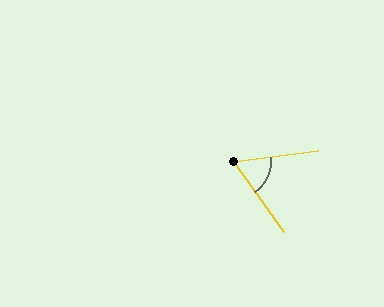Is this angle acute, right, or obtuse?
It is acute.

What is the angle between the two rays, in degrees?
Approximately 61 degrees.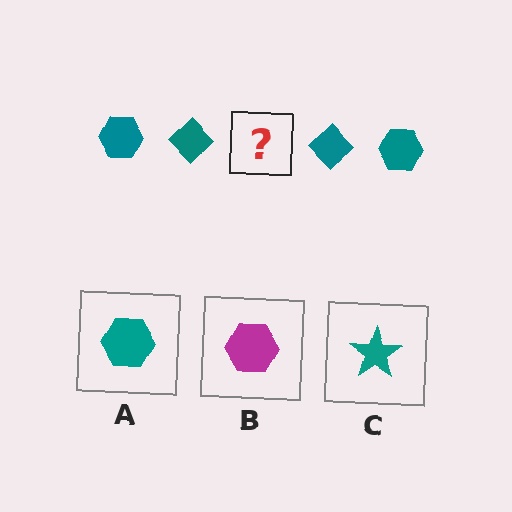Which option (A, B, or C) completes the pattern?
A.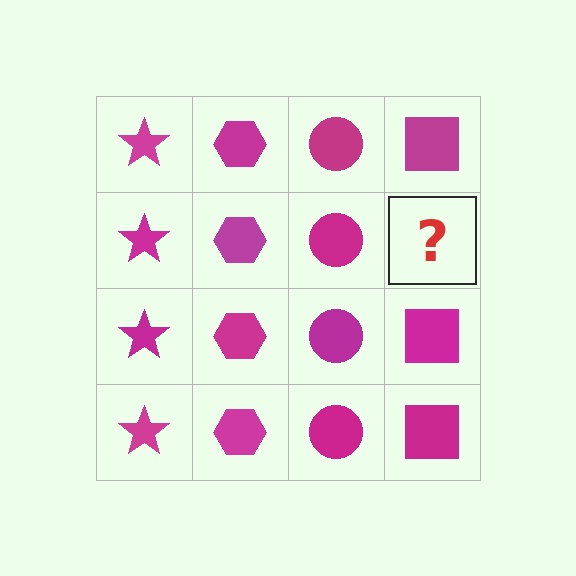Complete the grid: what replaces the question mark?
The question mark should be replaced with a magenta square.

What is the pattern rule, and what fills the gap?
The rule is that each column has a consistent shape. The gap should be filled with a magenta square.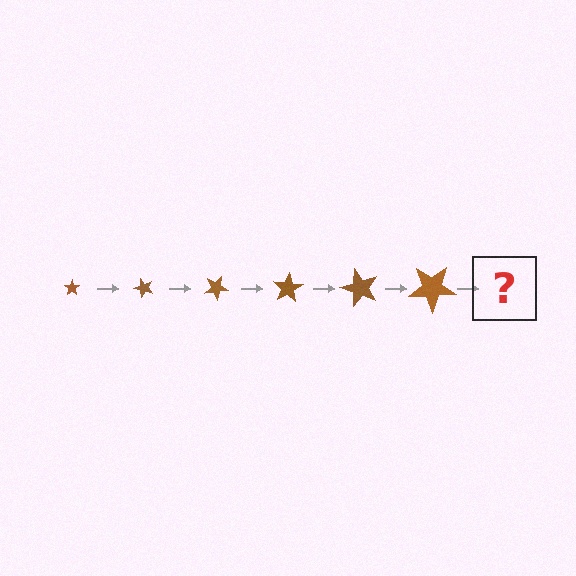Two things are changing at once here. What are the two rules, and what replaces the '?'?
The two rules are that the star grows larger each step and it rotates 50 degrees each step. The '?' should be a star, larger than the previous one and rotated 300 degrees from the start.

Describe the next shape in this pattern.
It should be a star, larger than the previous one and rotated 300 degrees from the start.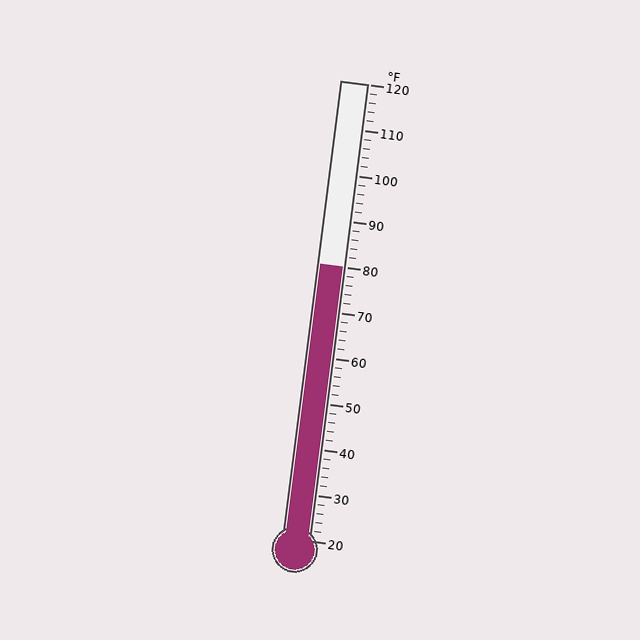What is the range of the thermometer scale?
The thermometer scale ranges from 20°F to 120°F.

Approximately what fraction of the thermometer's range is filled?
The thermometer is filled to approximately 60% of its range.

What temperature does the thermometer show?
The thermometer shows approximately 80°F.